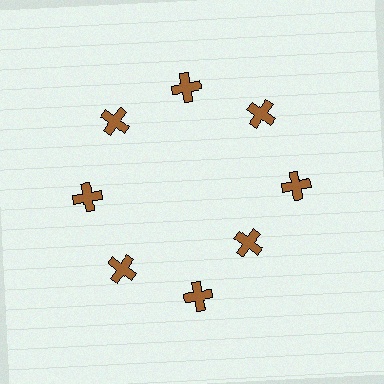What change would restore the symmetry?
The symmetry would be restored by moving it outward, back onto the ring so that all 8 crosses sit at equal angles and equal distance from the center.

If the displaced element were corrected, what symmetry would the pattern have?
It would have 8-fold rotational symmetry — the pattern would map onto itself every 45 degrees.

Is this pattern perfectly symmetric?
No. The 8 brown crosses are arranged in a ring, but one element near the 4 o'clock position is pulled inward toward the center, breaking the 8-fold rotational symmetry.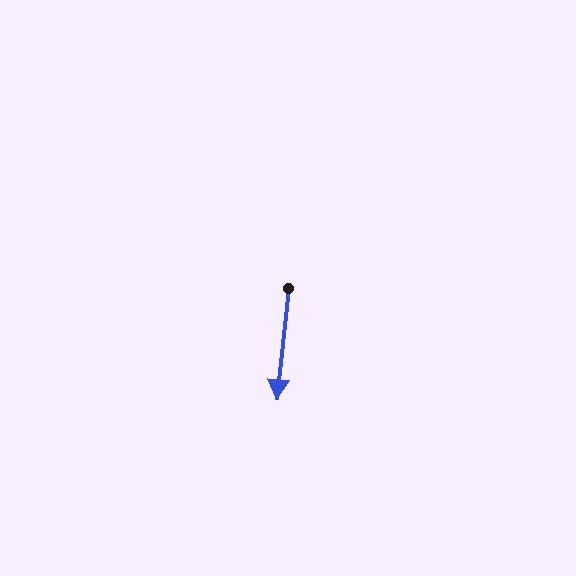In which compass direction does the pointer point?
South.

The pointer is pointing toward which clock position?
Roughly 6 o'clock.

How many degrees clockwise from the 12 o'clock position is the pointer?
Approximately 186 degrees.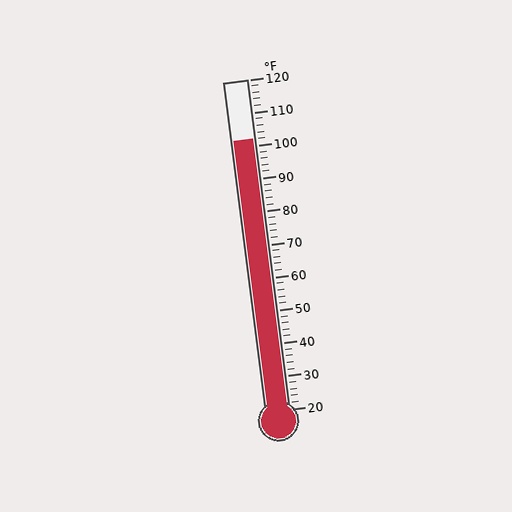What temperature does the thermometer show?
The thermometer shows approximately 102°F.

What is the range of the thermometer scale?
The thermometer scale ranges from 20°F to 120°F.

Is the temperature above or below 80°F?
The temperature is above 80°F.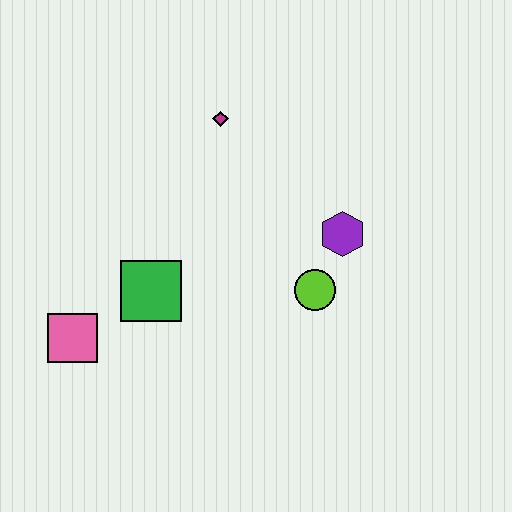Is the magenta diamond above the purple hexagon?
Yes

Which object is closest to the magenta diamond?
The purple hexagon is closest to the magenta diamond.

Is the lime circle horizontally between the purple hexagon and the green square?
Yes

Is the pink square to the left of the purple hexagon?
Yes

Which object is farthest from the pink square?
The purple hexagon is farthest from the pink square.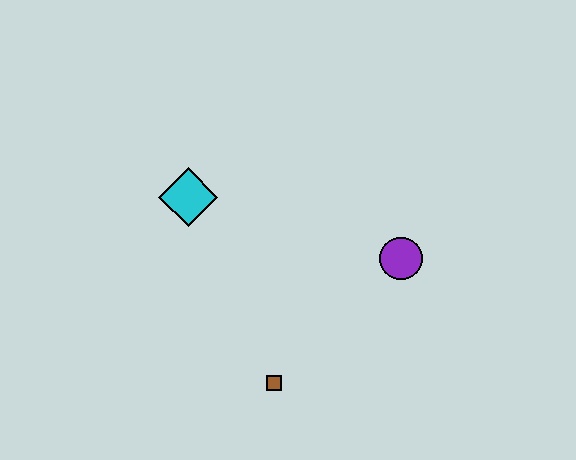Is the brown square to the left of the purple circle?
Yes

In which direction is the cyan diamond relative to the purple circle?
The cyan diamond is to the left of the purple circle.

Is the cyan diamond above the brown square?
Yes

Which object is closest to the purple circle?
The brown square is closest to the purple circle.